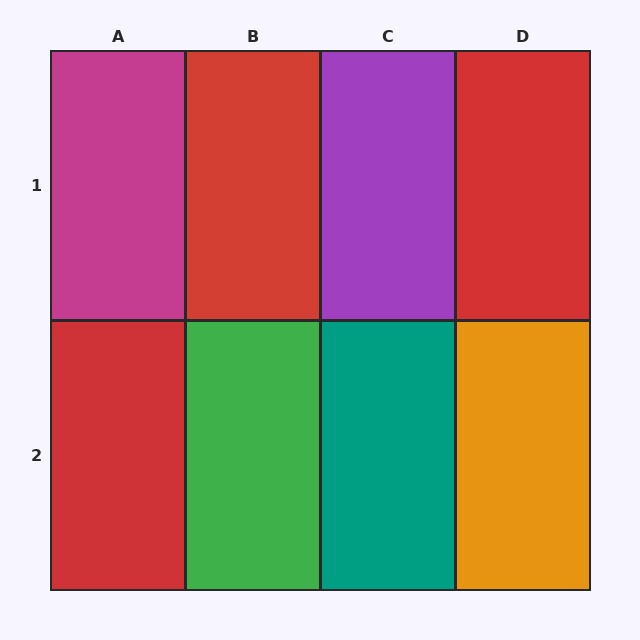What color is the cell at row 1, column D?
Red.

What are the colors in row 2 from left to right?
Red, green, teal, orange.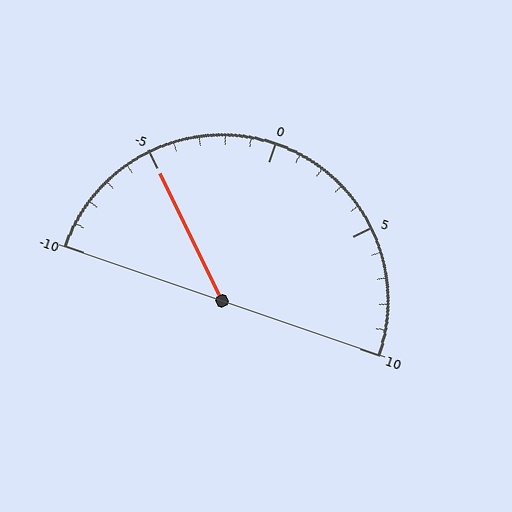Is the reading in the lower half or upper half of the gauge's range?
The reading is in the lower half of the range (-10 to 10).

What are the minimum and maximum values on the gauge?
The gauge ranges from -10 to 10.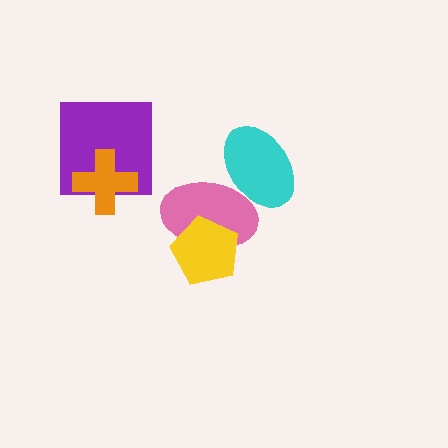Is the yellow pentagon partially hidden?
No, no other shape covers it.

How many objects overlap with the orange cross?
1 object overlaps with the orange cross.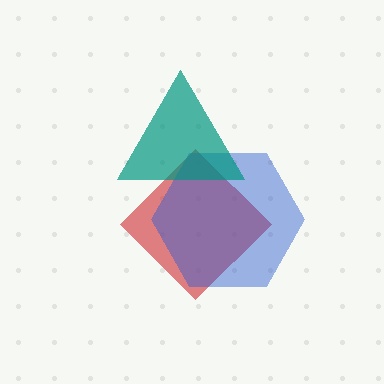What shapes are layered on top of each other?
The layered shapes are: a red diamond, a blue hexagon, a teal triangle.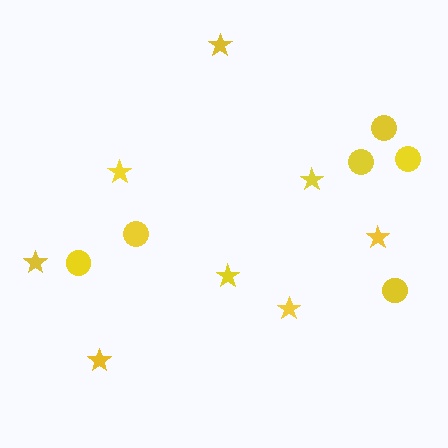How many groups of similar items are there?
There are 2 groups: one group of stars (8) and one group of circles (6).